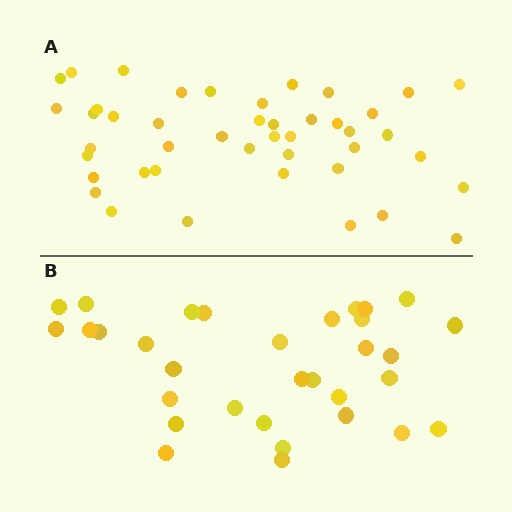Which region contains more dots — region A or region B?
Region A (the top region) has more dots.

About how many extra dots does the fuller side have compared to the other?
Region A has roughly 12 or so more dots than region B.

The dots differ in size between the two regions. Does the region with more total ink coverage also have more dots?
No. Region B has more total ink coverage because its dots are larger, but region A actually contains more individual dots. Total area can be misleading — the number of items is what matters here.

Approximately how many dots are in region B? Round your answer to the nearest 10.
About 30 dots. (The exact count is 32, which rounds to 30.)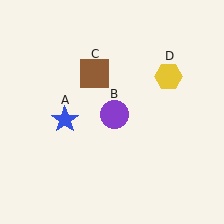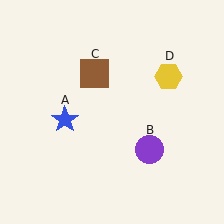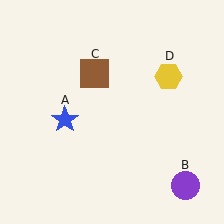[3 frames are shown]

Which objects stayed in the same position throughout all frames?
Blue star (object A) and brown square (object C) and yellow hexagon (object D) remained stationary.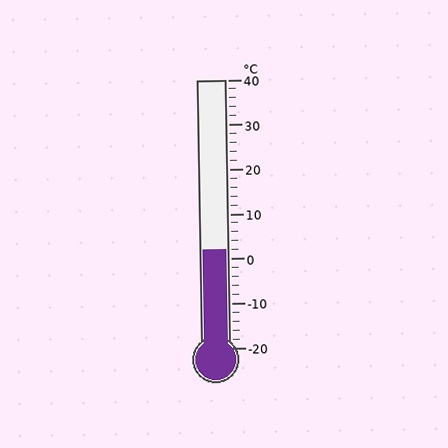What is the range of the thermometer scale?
The thermometer scale ranges from -20°C to 40°C.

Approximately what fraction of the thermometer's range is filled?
The thermometer is filled to approximately 35% of its range.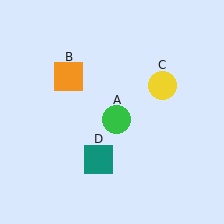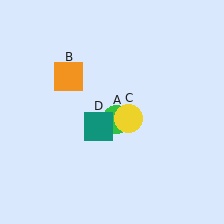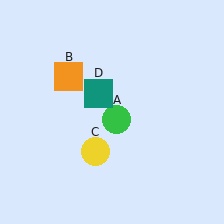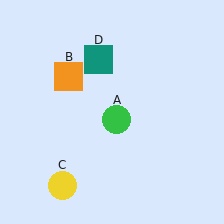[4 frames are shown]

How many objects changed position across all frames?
2 objects changed position: yellow circle (object C), teal square (object D).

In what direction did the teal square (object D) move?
The teal square (object D) moved up.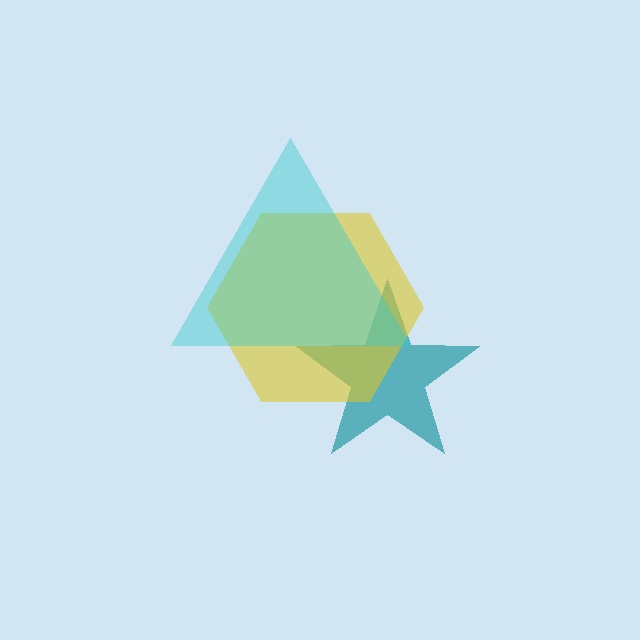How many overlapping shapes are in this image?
There are 3 overlapping shapes in the image.